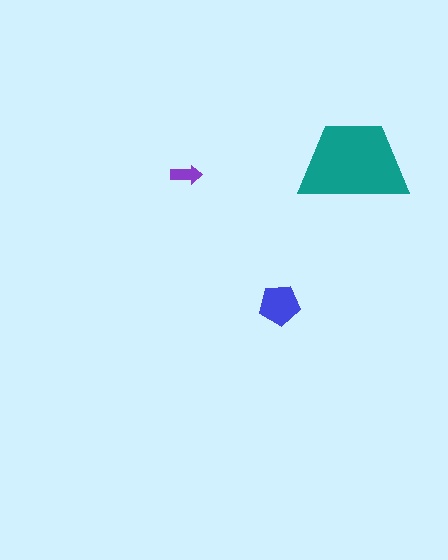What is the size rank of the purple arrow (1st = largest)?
3rd.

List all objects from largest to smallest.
The teal trapezoid, the blue pentagon, the purple arrow.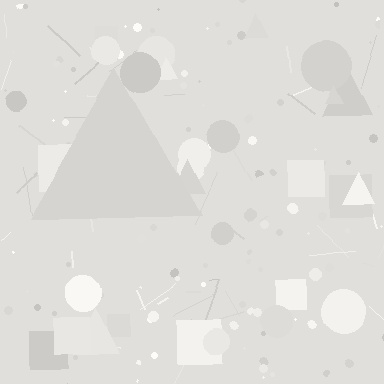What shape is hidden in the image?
A triangle is hidden in the image.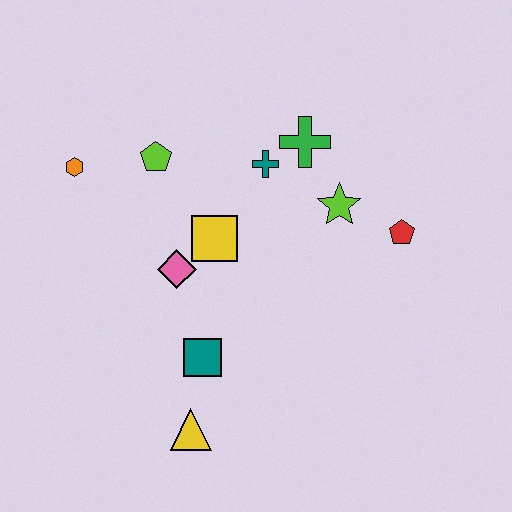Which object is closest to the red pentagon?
The lime star is closest to the red pentagon.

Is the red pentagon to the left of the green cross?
No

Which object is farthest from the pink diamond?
The red pentagon is farthest from the pink diamond.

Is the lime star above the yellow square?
Yes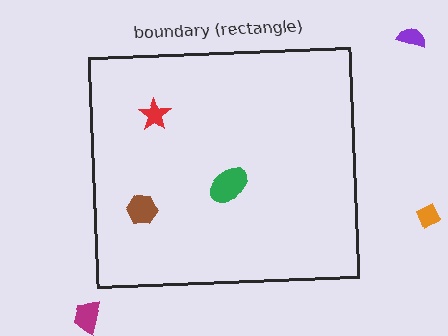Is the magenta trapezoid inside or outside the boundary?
Outside.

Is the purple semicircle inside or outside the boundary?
Outside.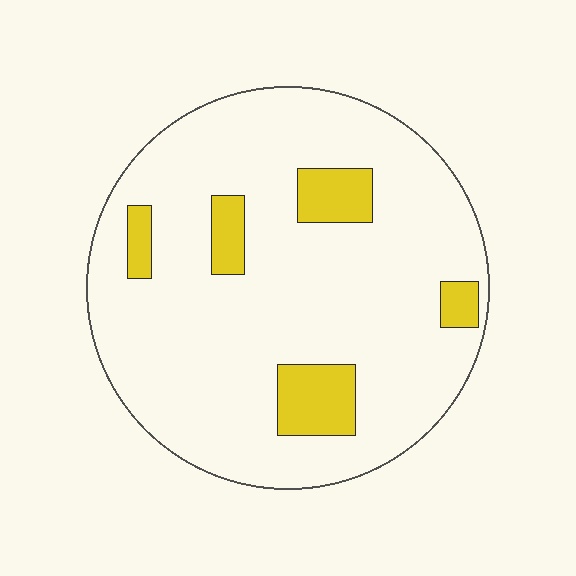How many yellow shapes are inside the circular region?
5.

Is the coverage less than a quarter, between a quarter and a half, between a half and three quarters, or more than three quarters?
Less than a quarter.